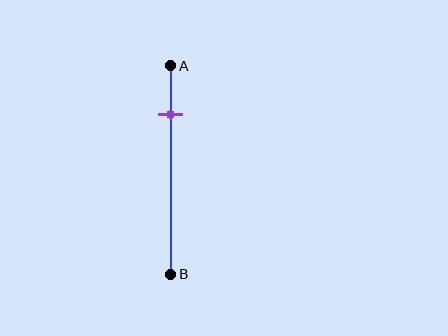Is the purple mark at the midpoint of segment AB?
No, the mark is at about 25% from A, not at the 50% midpoint.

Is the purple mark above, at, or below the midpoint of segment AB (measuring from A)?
The purple mark is above the midpoint of segment AB.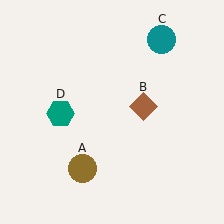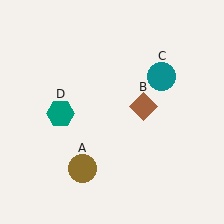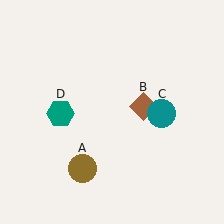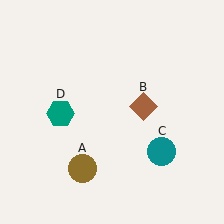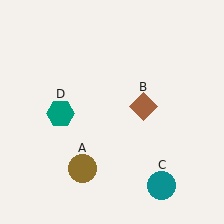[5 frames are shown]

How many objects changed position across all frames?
1 object changed position: teal circle (object C).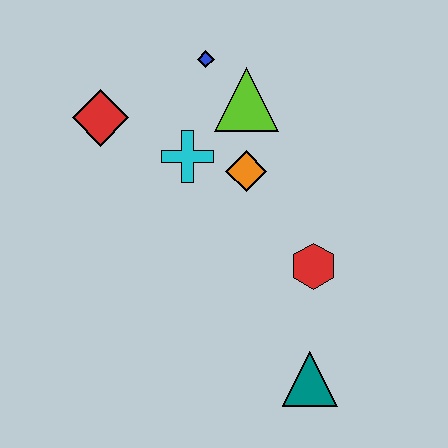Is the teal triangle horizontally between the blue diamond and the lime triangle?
No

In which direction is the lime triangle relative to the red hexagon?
The lime triangle is above the red hexagon.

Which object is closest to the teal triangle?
The red hexagon is closest to the teal triangle.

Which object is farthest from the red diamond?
The teal triangle is farthest from the red diamond.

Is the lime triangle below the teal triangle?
No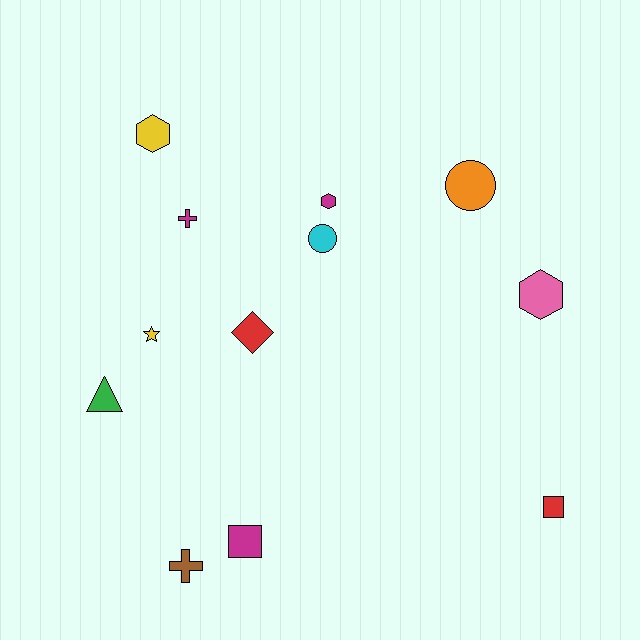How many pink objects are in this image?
There is 1 pink object.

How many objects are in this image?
There are 12 objects.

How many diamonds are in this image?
There is 1 diamond.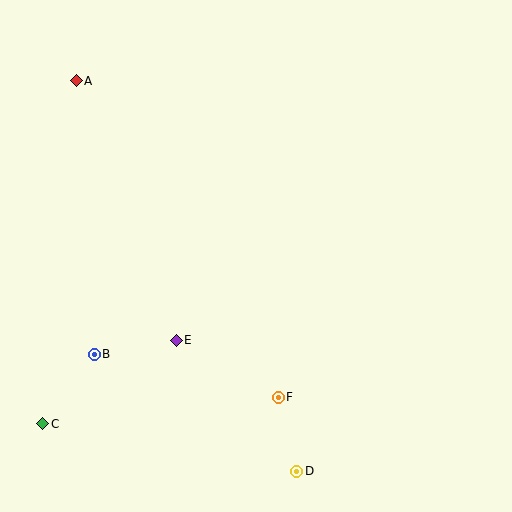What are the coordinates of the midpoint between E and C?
The midpoint between E and C is at (109, 382).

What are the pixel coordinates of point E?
Point E is at (176, 340).